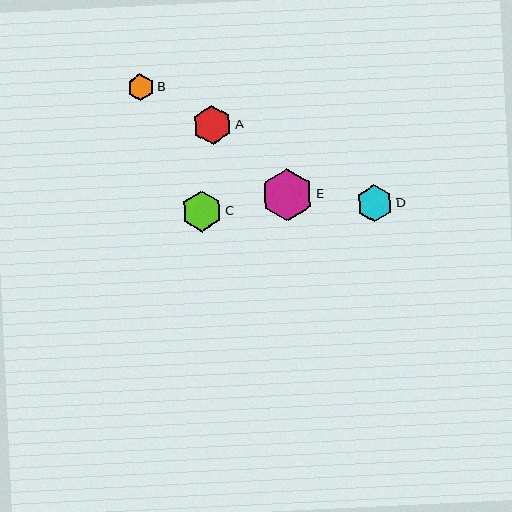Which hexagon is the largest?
Hexagon E is the largest with a size of approximately 52 pixels.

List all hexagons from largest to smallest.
From largest to smallest: E, C, A, D, B.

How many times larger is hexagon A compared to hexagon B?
Hexagon A is approximately 1.5 times the size of hexagon B.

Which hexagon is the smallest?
Hexagon B is the smallest with a size of approximately 26 pixels.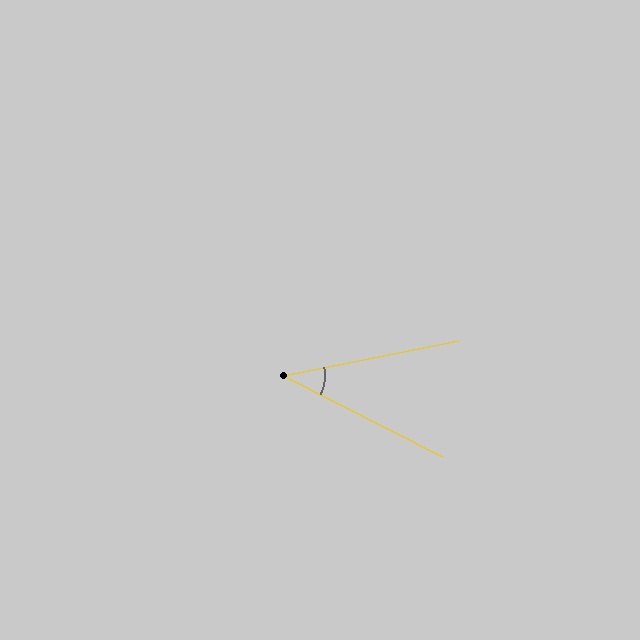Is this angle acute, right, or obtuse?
It is acute.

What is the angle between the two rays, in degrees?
Approximately 38 degrees.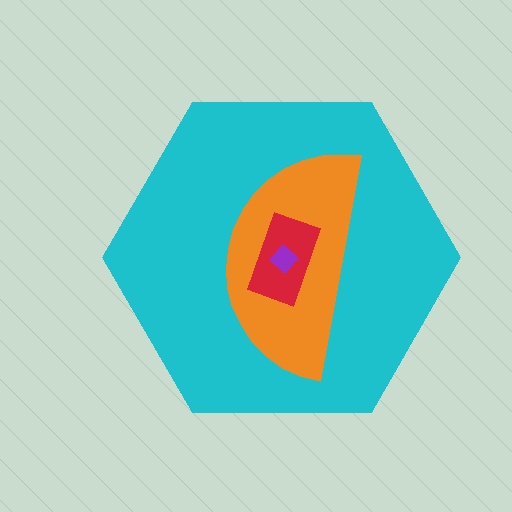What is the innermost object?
The purple diamond.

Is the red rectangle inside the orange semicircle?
Yes.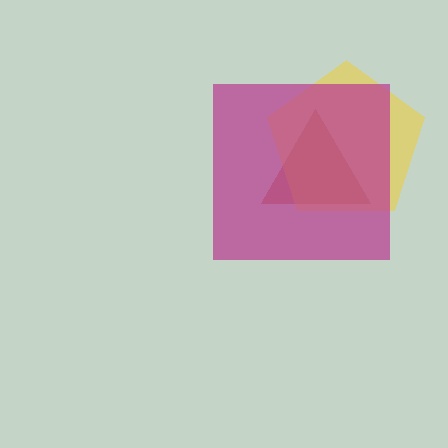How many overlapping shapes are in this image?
There are 3 overlapping shapes in the image.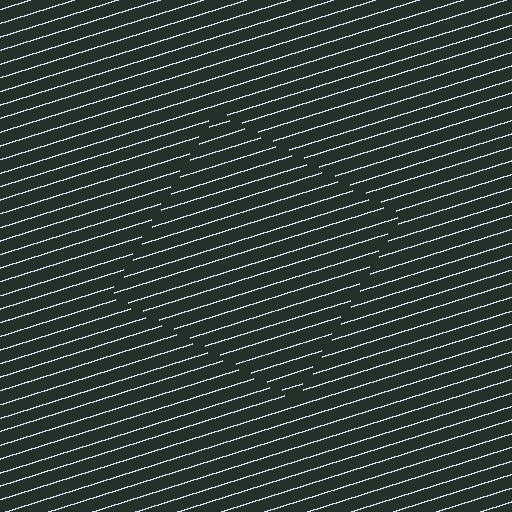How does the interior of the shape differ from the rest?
The interior of the shape contains the same grating, shifted by half a period — the contour is defined by the phase discontinuity where line-ends from the inner and outer gratings abut.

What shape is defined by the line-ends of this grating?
An illusory square. The interior of the shape contains the same grating, shifted by half a period — the contour is defined by the phase discontinuity where line-ends from the inner and outer gratings abut.